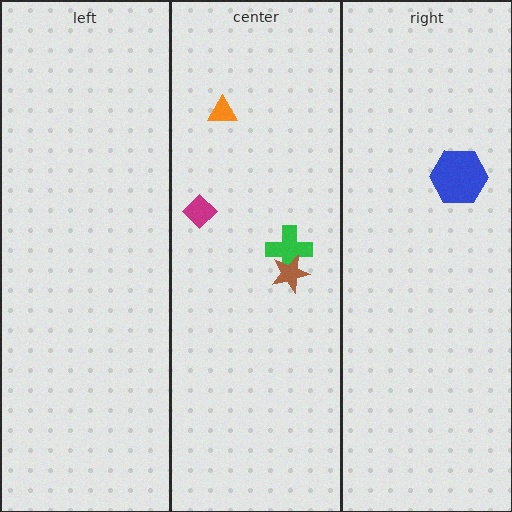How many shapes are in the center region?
4.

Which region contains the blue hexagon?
The right region.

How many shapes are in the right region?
1.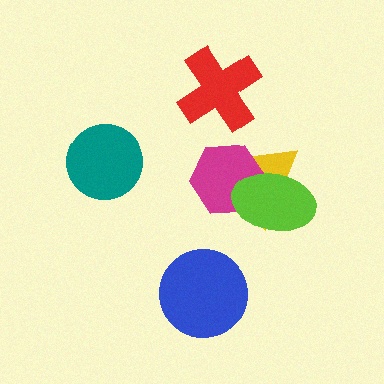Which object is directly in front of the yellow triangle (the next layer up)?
The magenta hexagon is directly in front of the yellow triangle.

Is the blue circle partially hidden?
No, no other shape covers it.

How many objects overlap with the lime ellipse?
2 objects overlap with the lime ellipse.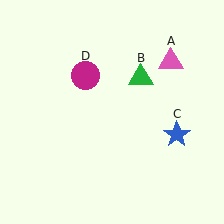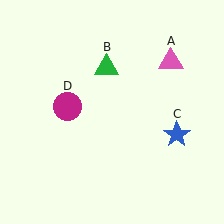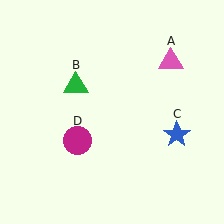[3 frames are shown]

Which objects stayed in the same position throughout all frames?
Pink triangle (object A) and blue star (object C) remained stationary.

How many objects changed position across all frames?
2 objects changed position: green triangle (object B), magenta circle (object D).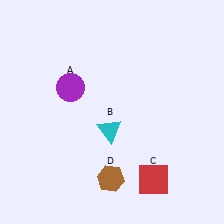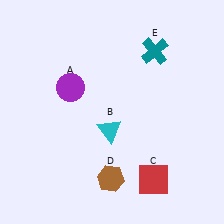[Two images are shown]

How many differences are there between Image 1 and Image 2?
There is 1 difference between the two images.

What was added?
A teal cross (E) was added in Image 2.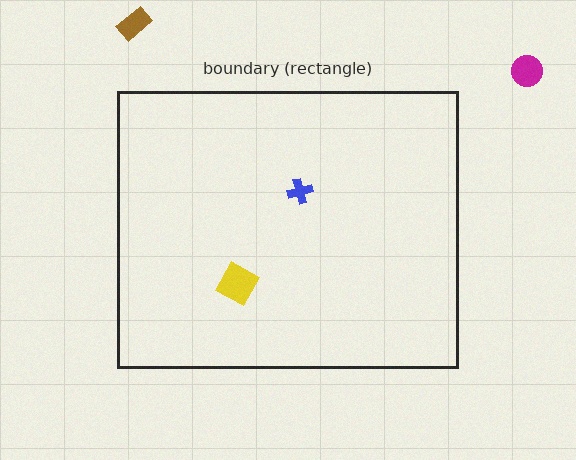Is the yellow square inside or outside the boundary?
Inside.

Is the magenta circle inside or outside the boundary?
Outside.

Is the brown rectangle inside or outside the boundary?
Outside.